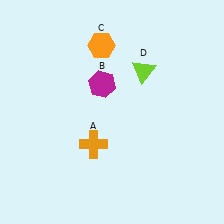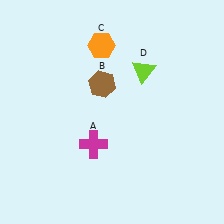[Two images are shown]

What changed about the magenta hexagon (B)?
In Image 1, B is magenta. In Image 2, it changed to brown.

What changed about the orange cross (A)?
In Image 1, A is orange. In Image 2, it changed to magenta.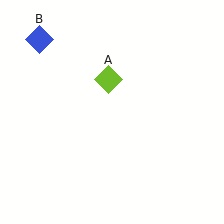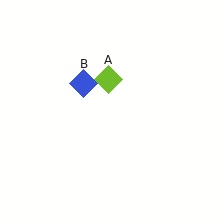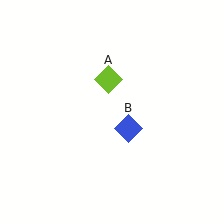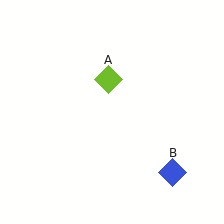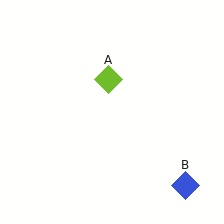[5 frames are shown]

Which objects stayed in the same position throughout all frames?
Lime diamond (object A) remained stationary.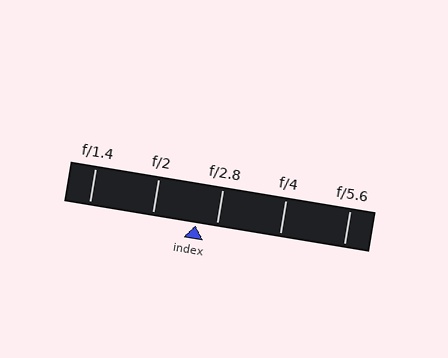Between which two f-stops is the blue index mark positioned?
The index mark is between f/2 and f/2.8.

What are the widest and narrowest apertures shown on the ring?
The widest aperture shown is f/1.4 and the narrowest is f/5.6.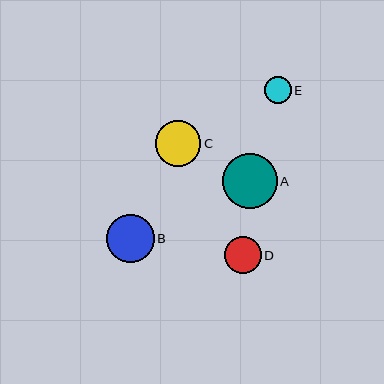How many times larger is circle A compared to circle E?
Circle A is approximately 2.0 times the size of circle E.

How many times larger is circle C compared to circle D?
Circle C is approximately 1.2 times the size of circle D.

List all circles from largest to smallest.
From largest to smallest: A, B, C, D, E.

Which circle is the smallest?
Circle E is the smallest with a size of approximately 27 pixels.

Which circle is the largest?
Circle A is the largest with a size of approximately 55 pixels.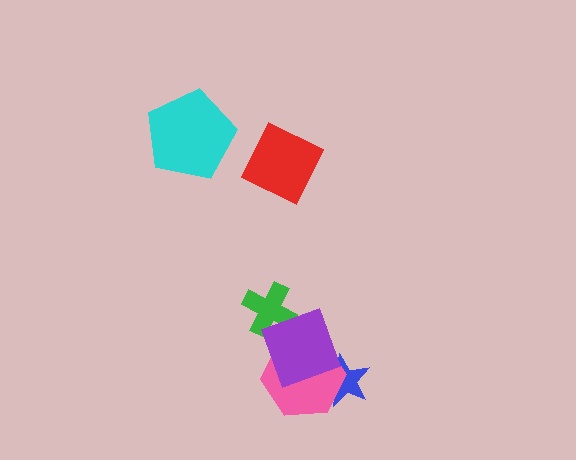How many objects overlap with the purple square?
2 objects overlap with the purple square.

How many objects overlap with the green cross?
1 object overlaps with the green cross.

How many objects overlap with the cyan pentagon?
0 objects overlap with the cyan pentagon.